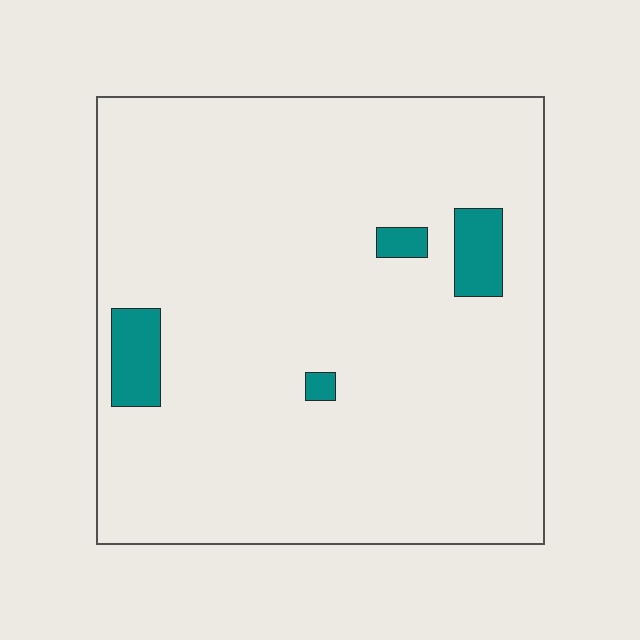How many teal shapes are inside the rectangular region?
4.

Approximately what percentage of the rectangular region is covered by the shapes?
Approximately 5%.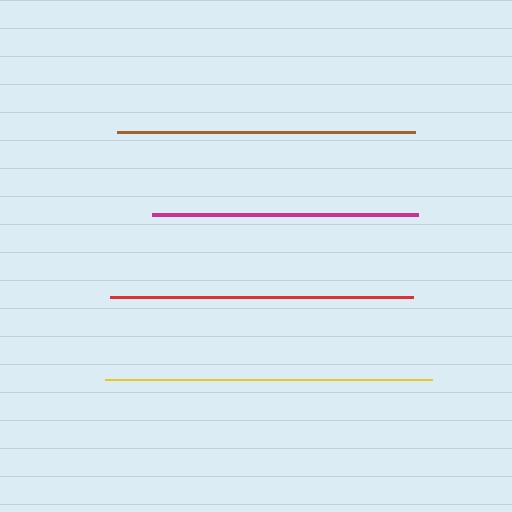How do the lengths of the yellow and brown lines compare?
The yellow and brown lines are approximately the same length.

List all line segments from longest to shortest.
From longest to shortest: yellow, red, brown, magenta.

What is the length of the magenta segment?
The magenta segment is approximately 266 pixels long.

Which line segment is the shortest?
The magenta line is the shortest at approximately 266 pixels.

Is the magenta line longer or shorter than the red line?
The red line is longer than the magenta line.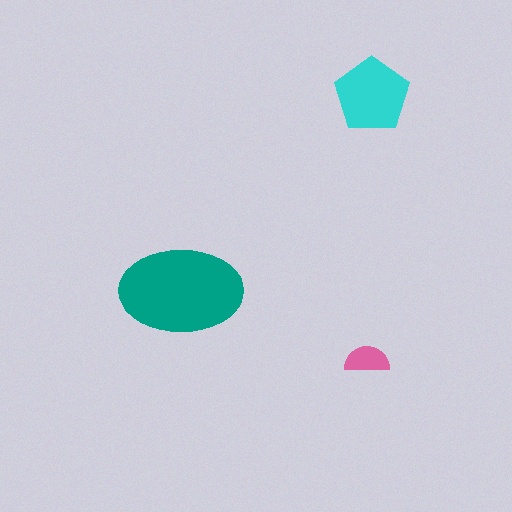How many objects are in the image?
There are 3 objects in the image.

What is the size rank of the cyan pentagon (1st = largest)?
2nd.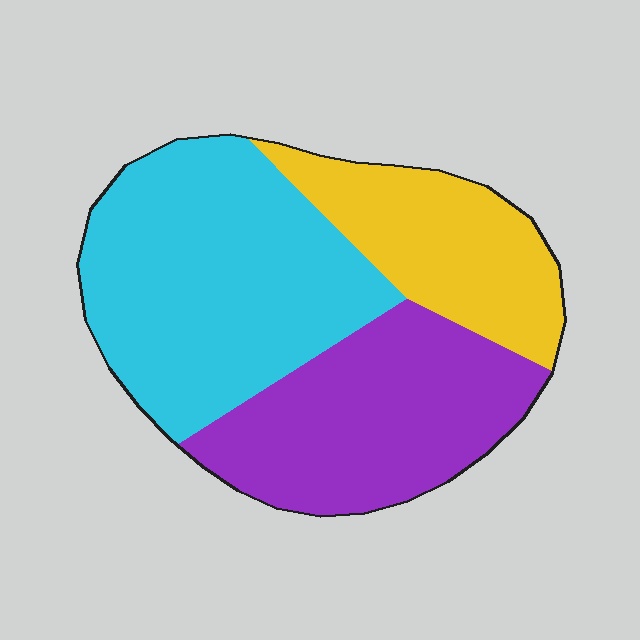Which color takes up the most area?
Cyan, at roughly 45%.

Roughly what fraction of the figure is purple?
Purple takes up about one third (1/3) of the figure.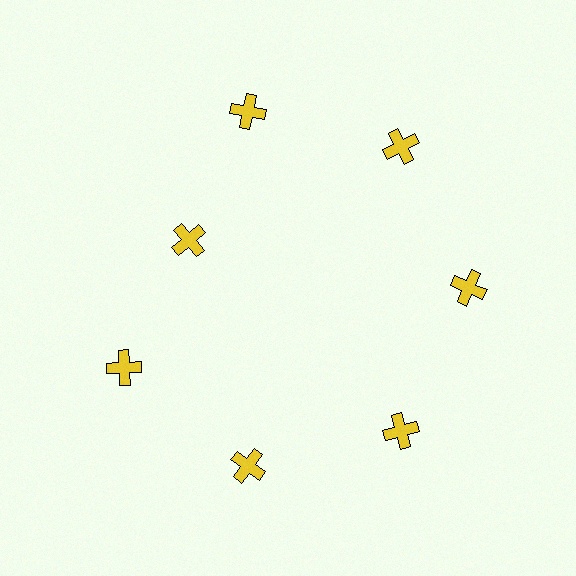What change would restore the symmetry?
The symmetry would be restored by moving it outward, back onto the ring so that all 7 crosses sit at equal angles and equal distance from the center.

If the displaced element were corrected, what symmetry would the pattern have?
It would have 7-fold rotational symmetry — the pattern would map onto itself every 51 degrees.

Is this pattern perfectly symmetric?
No. The 7 yellow crosses are arranged in a ring, but one element near the 10 o'clock position is pulled inward toward the center, breaking the 7-fold rotational symmetry.